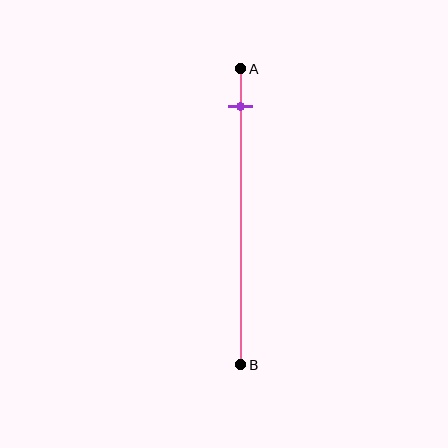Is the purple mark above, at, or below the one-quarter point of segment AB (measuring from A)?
The purple mark is above the one-quarter point of segment AB.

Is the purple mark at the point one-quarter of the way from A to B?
No, the mark is at about 15% from A, not at the 25% one-quarter point.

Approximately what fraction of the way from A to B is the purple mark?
The purple mark is approximately 15% of the way from A to B.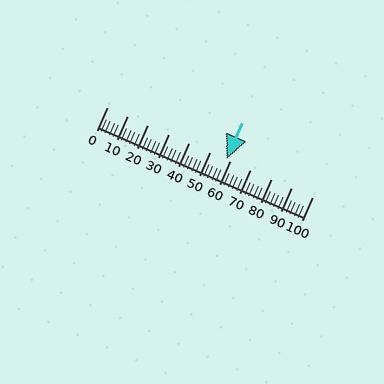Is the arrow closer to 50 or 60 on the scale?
The arrow is closer to 60.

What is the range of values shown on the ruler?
The ruler shows values from 0 to 100.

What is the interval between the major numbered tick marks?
The major tick marks are spaced 10 units apart.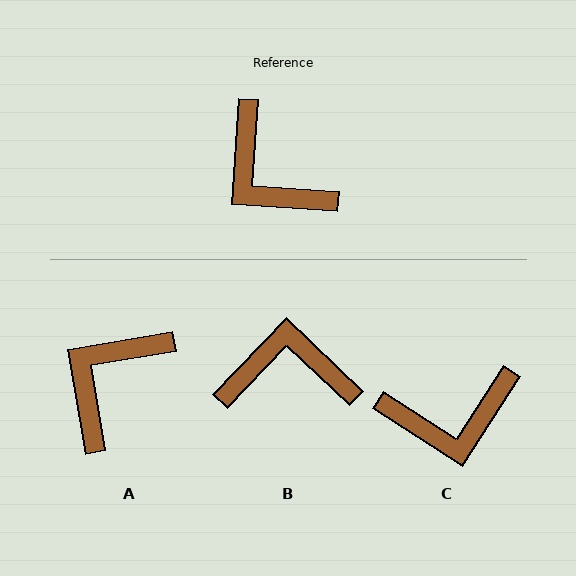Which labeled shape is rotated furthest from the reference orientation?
B, about 130 degrees away.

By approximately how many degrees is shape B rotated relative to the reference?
Approximately 130 degrees clockwise.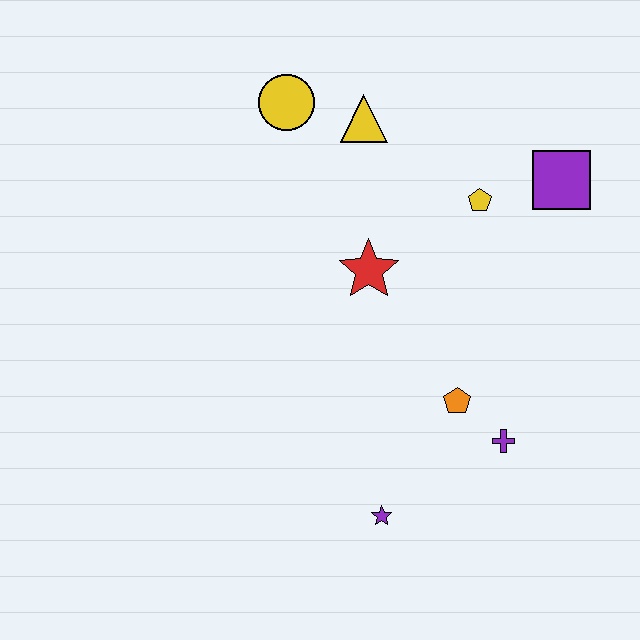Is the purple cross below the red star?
Yes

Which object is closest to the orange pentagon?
The purple cross is closest to the orange pentagon.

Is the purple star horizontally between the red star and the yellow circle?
No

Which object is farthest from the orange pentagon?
The yellow circle is farthest from the orange pentagon.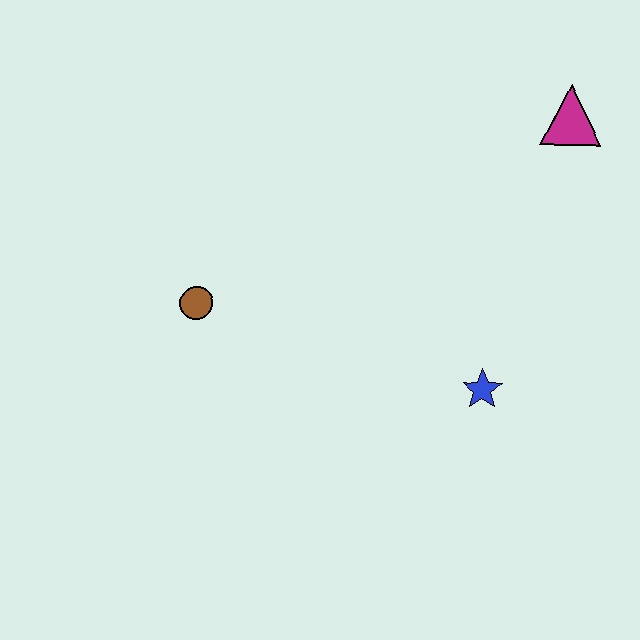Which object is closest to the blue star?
The magenta triangle is closest to the blue star.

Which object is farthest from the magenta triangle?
The brown circle is farthest from the magenta triangle.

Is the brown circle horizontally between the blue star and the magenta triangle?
No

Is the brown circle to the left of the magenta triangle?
Yes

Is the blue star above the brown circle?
No